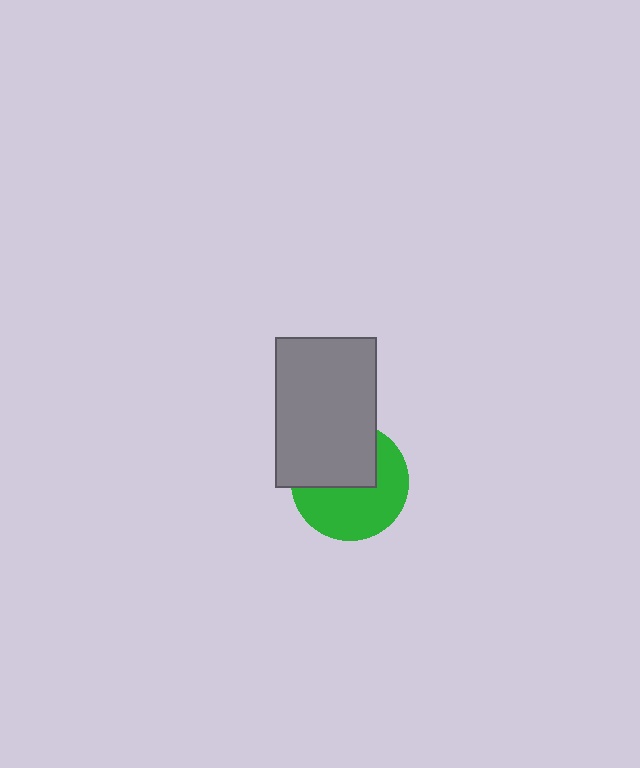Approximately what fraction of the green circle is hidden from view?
Roughly 44% of the green circle is hidden behind the gray rectangle.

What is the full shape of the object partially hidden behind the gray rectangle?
The partially hidden object is a green circle.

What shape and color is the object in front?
The object in front is a gray rectangle.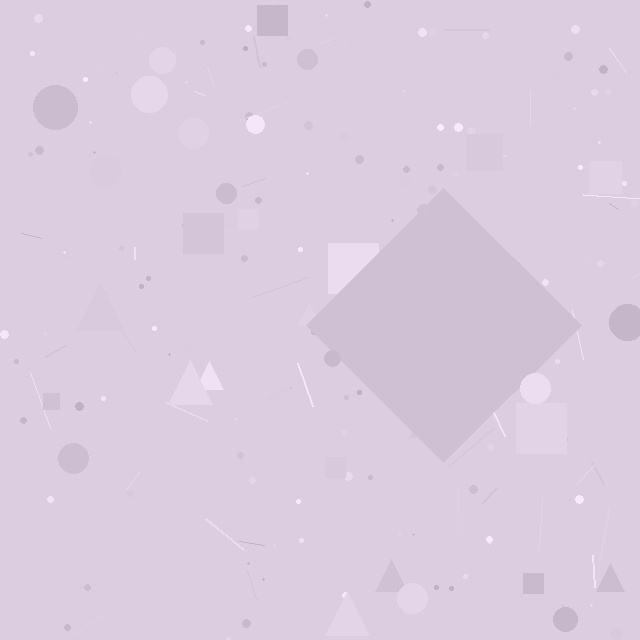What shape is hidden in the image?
A diamond is hidden in the image.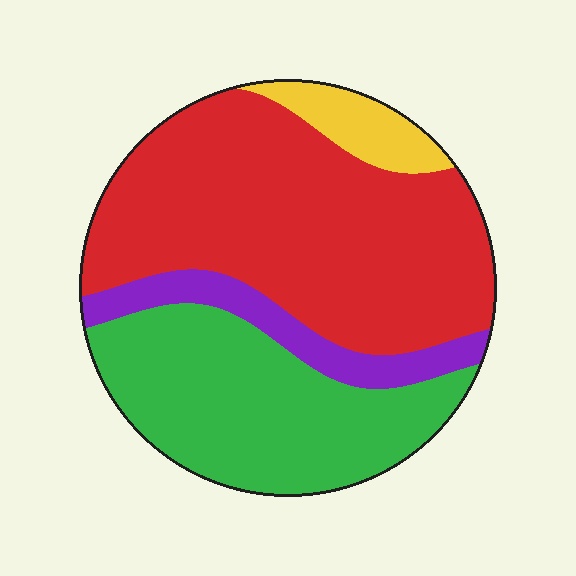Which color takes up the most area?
Red, at roughly 50%.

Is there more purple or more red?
Red.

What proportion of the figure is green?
Green takes up about one third (1/3) of the figure.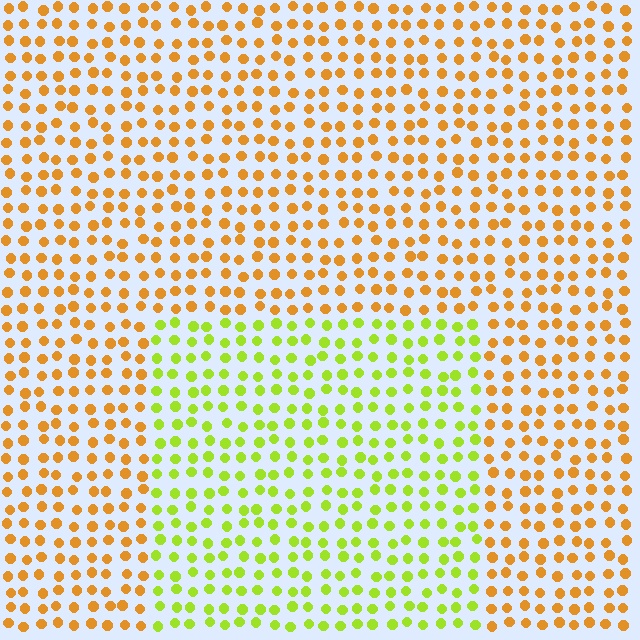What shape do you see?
I see a rectangle.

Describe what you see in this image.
The image is filled with small orange elements in a uniform arrangement. A rectangle-shaped region is visible where the elements are tinted to a slightly different hue, forming a subtle color boundary.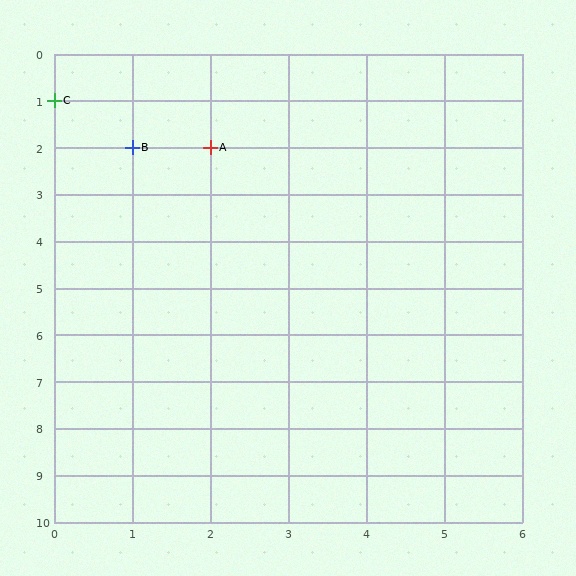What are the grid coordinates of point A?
Point A is at grid coordinates (2, 2).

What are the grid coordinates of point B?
Point B is at grid coordinates (1, 2).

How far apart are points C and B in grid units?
Points C and B are 1 column and 1 row apart (about 1.4 grid units diagonally).